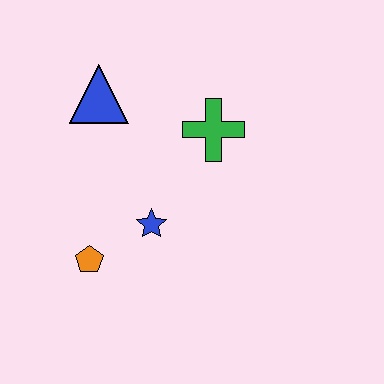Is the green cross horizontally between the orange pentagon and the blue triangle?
No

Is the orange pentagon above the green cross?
No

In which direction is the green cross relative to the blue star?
The green cross is above the blue star.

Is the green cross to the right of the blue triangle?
Yes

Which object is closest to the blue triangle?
The green cross is closest to the blue triangle.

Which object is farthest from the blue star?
The blue triangle is farthest from the blue star.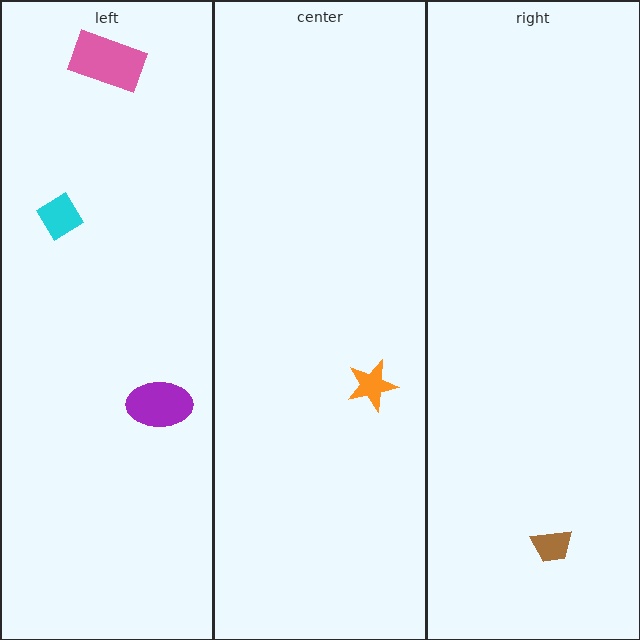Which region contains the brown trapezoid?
The right region.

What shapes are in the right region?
The brown trapezoid.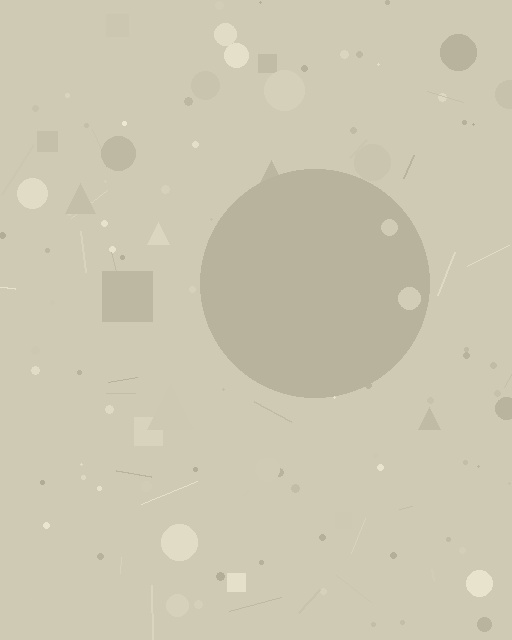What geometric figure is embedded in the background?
A circle is embedded in the background.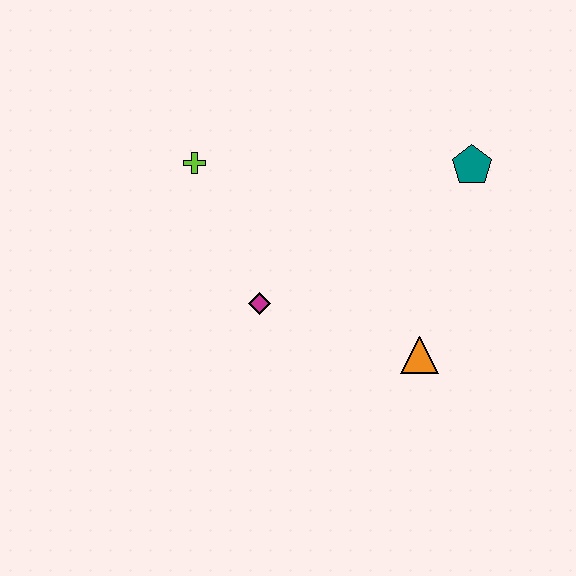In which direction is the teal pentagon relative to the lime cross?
The teal pentagon is to the right of the lime cross.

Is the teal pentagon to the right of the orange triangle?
Yes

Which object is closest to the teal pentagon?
The orange triangle is closest to the teal pentagon.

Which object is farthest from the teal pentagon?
The lime cross is farthest from the teal pentagon.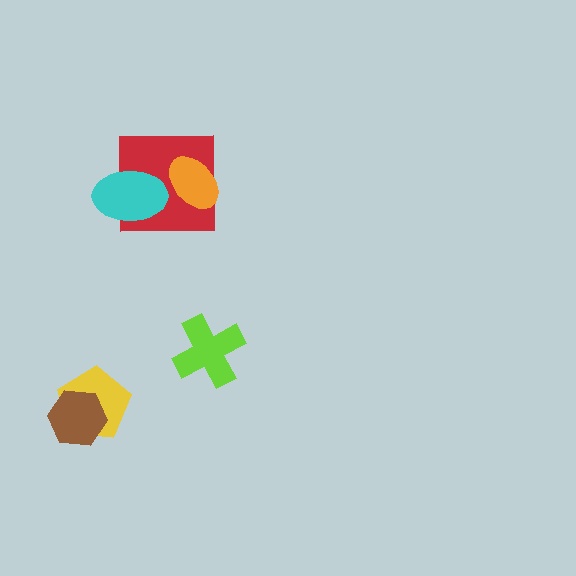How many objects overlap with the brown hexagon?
1 object overlaps with the brown hexagon.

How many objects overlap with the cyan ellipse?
1 object overlaps with the cyan ellipse.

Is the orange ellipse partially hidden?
No, no other shape covers it.